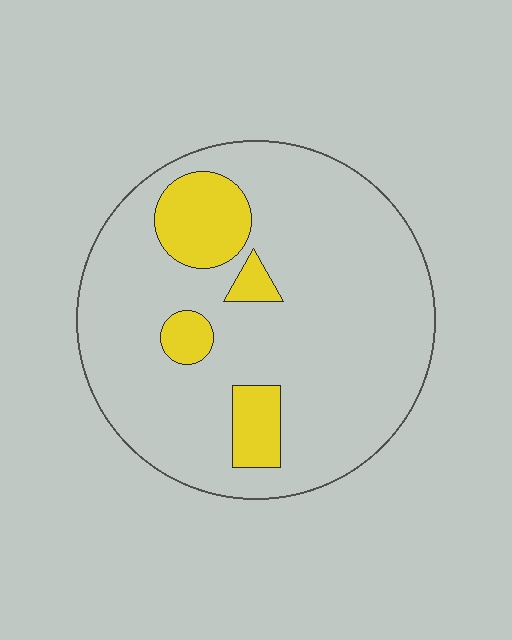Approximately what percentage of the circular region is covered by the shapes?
Approximately 15%.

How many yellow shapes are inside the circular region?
4.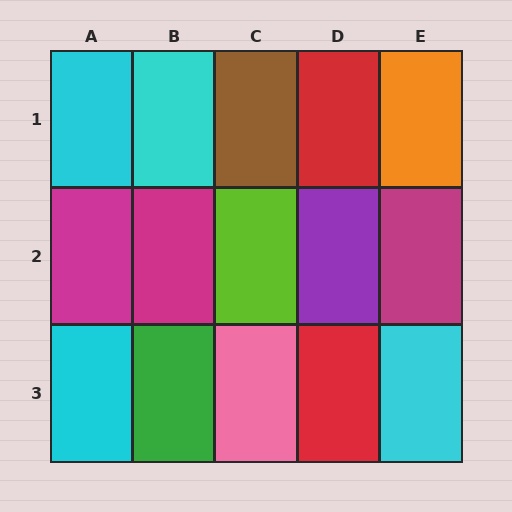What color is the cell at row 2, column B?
Magenta.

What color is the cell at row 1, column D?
Red.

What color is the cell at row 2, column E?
Magenta.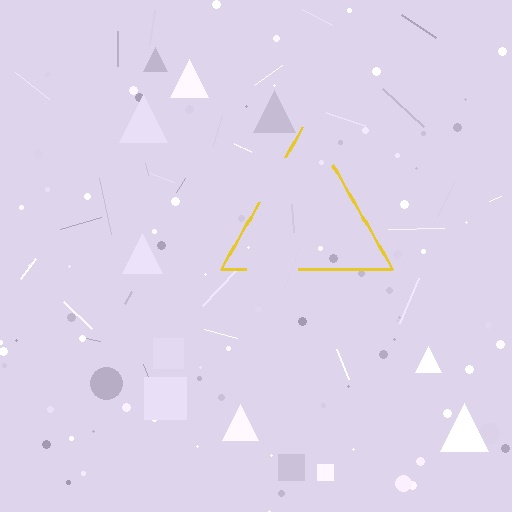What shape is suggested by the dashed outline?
The dashed outline suggests a triangle.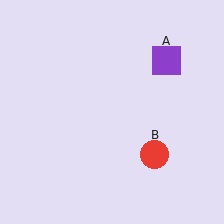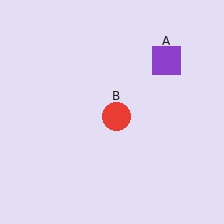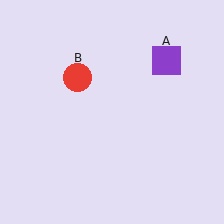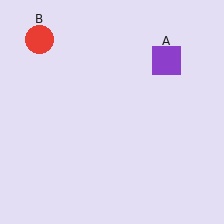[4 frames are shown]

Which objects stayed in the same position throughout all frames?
Purple square (object A) remained stationary.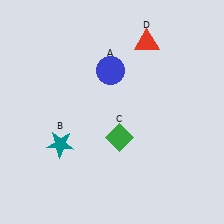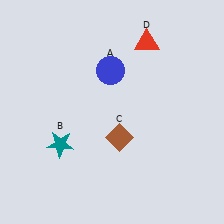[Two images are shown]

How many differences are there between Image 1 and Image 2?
There is 1 difference between the two images.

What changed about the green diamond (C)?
In Image 1, C is green. In Image 2, it changed to brown.